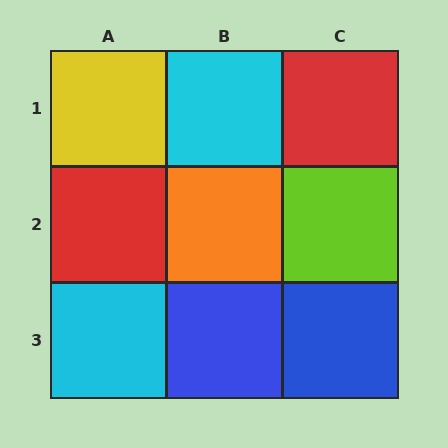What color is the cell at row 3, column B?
Blue.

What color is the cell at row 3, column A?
Cyan.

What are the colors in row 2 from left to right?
Red, orange, lime.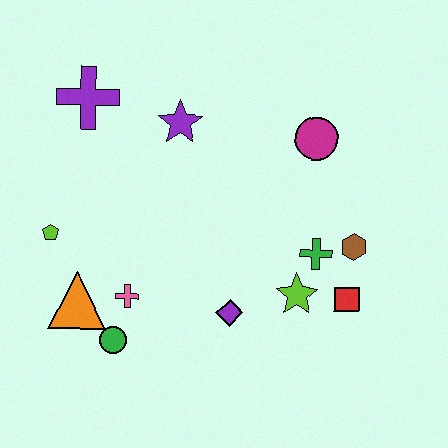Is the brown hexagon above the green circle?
Yes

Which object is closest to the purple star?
The purple cross is closest to the purple star.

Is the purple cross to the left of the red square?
Yes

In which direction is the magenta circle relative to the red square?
The magenta circle is above the red square.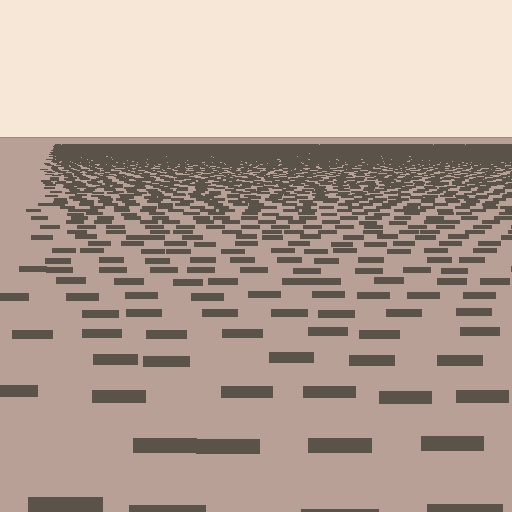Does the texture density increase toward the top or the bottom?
Density increases toward the top.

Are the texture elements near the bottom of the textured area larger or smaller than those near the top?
Larger. Near the bottom, elements are closer to the viewer and appear at a bigger on-screen size.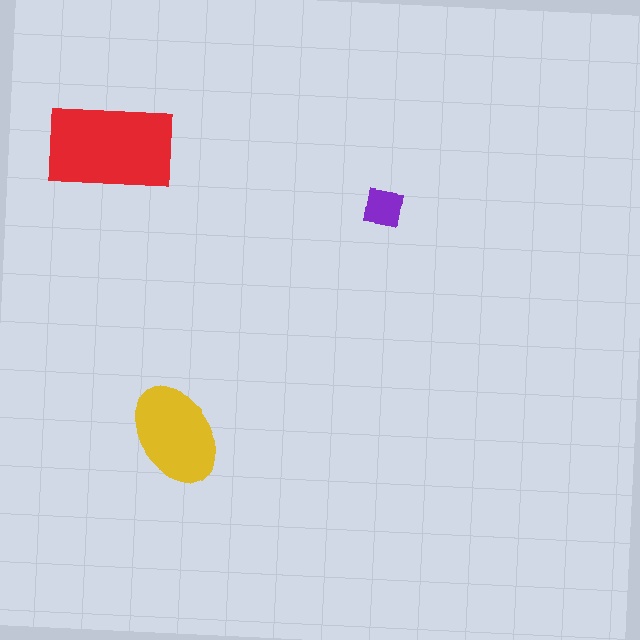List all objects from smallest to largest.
The purple square, the yellow ellipse, the red rectangle.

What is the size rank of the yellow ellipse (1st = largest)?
2nd.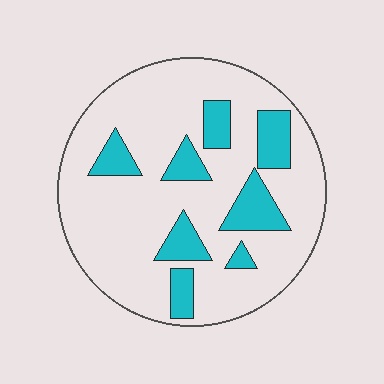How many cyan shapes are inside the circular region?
8.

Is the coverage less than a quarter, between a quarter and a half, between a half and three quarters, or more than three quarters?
Less than a quarter.